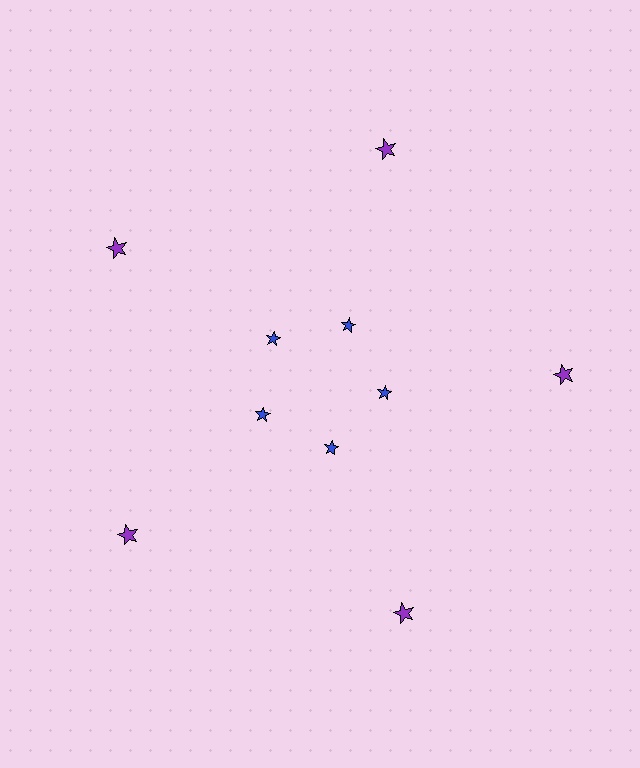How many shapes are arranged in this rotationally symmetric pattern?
There are 10 shapes, arranged in 5 groups of 2.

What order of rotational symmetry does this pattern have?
This pattern has 5-fold rotational symmetry.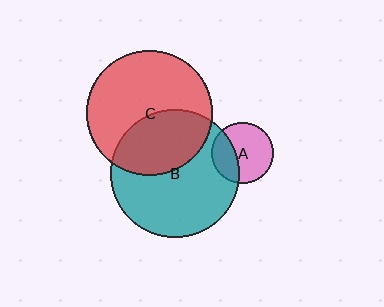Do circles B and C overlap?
Yes.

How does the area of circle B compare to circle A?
Approximately 4.4 times.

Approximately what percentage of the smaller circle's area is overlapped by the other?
Approximately 40%.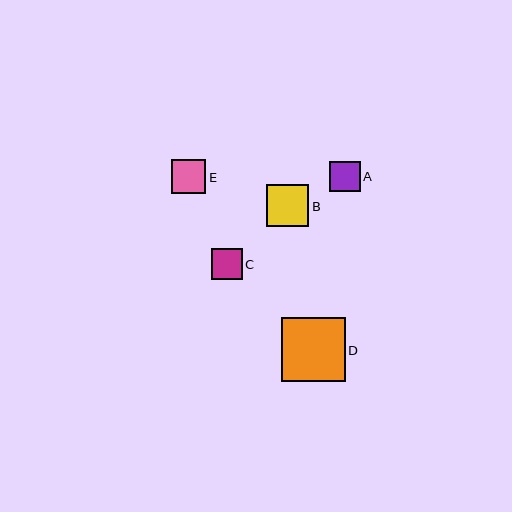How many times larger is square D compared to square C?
Square D is approximately 2.1 times the size of square C.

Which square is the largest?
Square D is the largest with a size of approximately 63 pixels.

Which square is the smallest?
Square A is the smallest with a size of approximately 30 pixels.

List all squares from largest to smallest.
From largest to smallest: D, B, E, C, A.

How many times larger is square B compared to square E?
Square B is approximately 1.2 times the size of square E.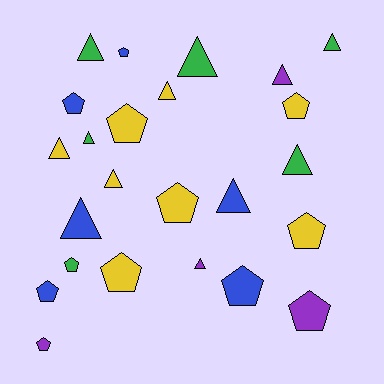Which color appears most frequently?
Yellow, with 8 objects.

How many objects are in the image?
There are 24 objects.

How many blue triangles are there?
There are 2 blue triangles.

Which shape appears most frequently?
Pentagon, with 12 objects.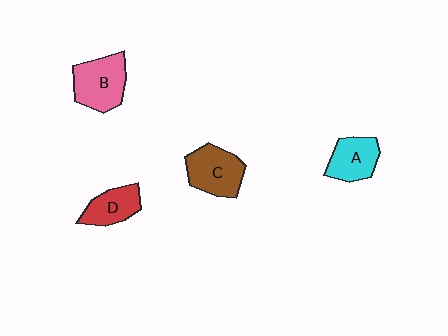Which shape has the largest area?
Shape B (pink).